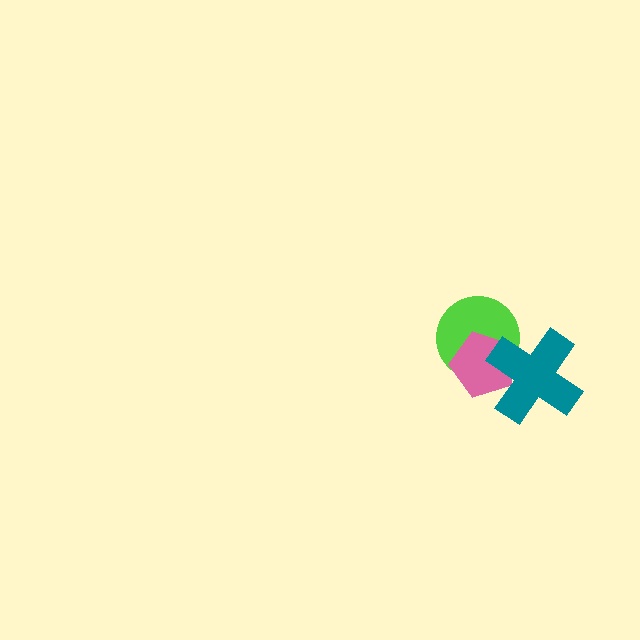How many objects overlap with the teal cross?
2 objects overlap with the teal cross.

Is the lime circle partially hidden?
Yes, it is partially covered by another shape.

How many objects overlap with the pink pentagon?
2 objects overlap with the pink pentagon.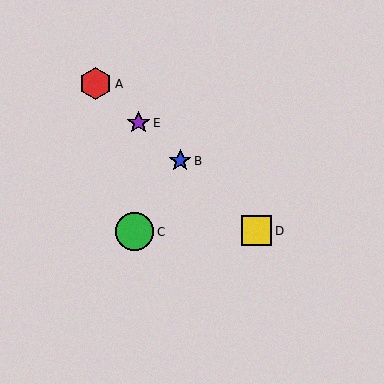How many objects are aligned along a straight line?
4 objects (A, B, D, E) are aligned along a straight line.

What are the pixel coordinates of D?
Object D is at (257, 231).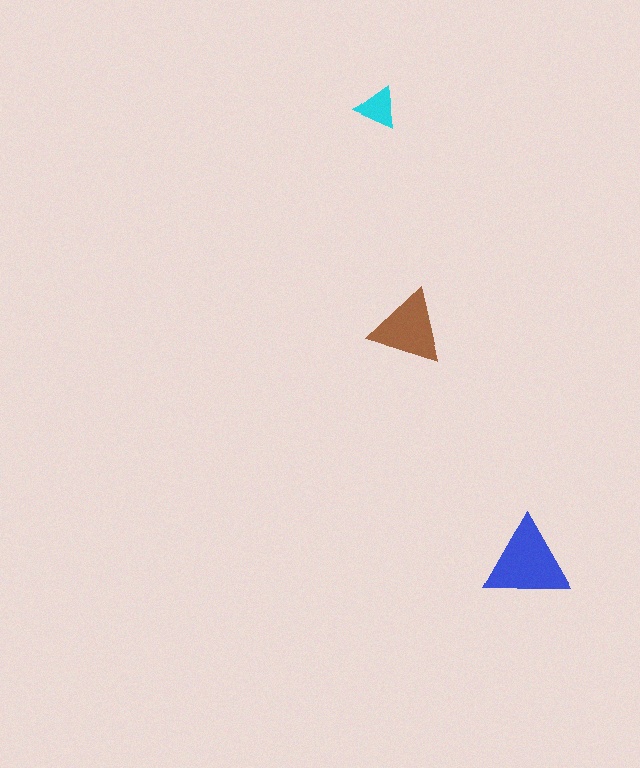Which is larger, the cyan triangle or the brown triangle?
The brown one.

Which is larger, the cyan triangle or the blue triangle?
The blue one.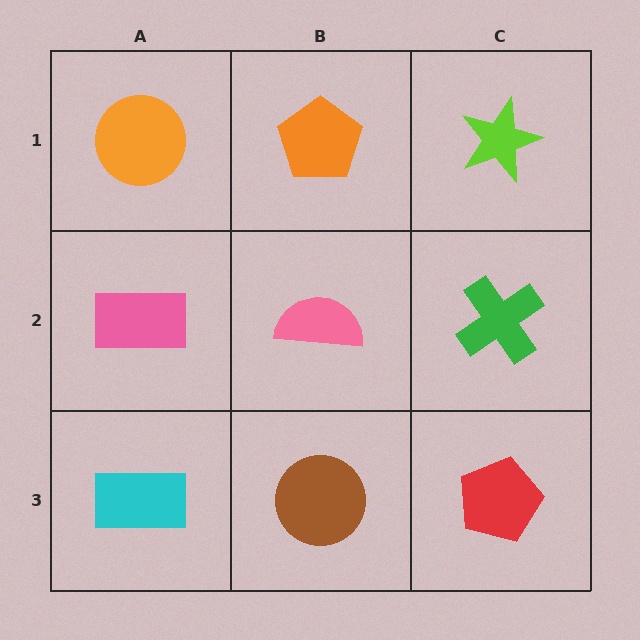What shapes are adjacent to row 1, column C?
A green cross (row 2, column C), an orange pentagon (row 1, column B).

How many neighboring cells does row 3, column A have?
2.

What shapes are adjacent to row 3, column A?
A pink rectangle (row 2, column A), a brown circle (row 3, column B).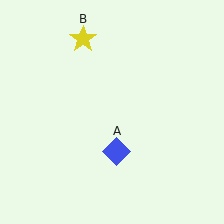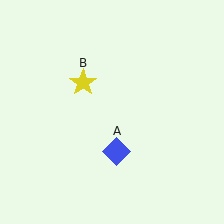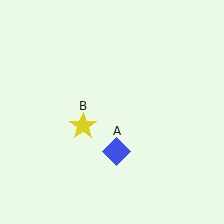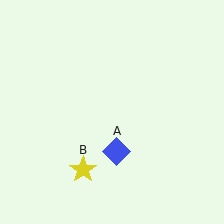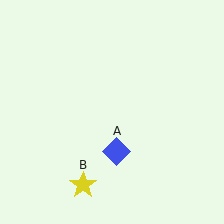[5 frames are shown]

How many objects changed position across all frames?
1 object changed position: yellow star (object B).